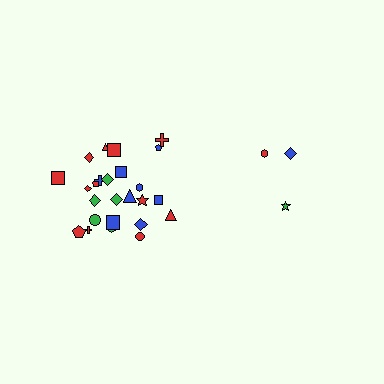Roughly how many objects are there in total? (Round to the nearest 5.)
Roughly 30 objects in total.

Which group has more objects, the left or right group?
The left group.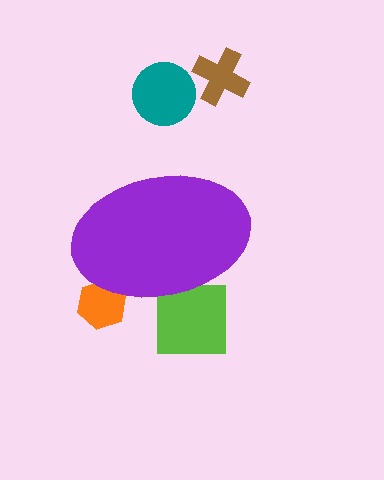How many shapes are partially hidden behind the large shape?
2 shapes are partially hidden.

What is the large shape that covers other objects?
A purple ellipse.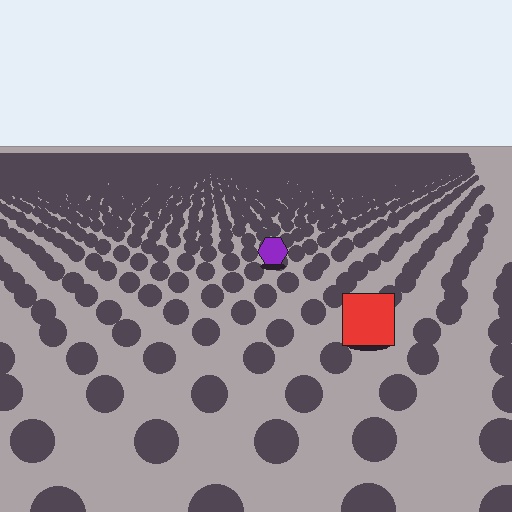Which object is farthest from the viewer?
The purple hexagon is farthest from the viewer. It appears smaller and the ground texture around it is denser.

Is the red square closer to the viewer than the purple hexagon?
Yes. The red square is closer — you can tell from the texture gradient: the ground texture is coarser near it.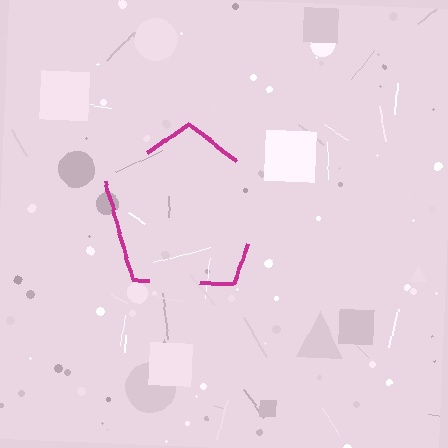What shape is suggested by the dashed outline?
The dashed outline suggests a pentagon.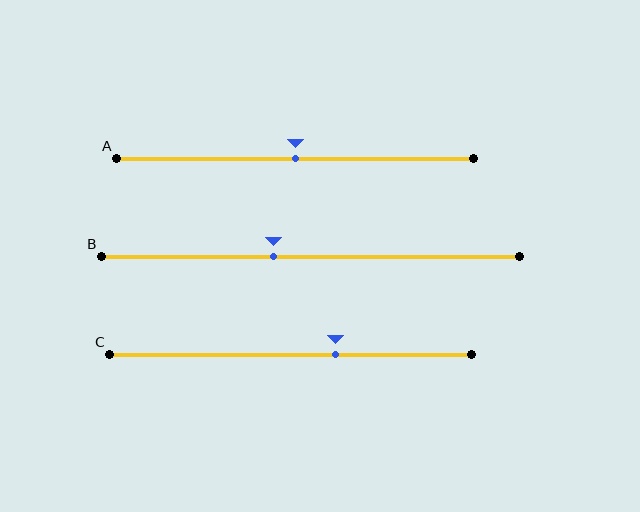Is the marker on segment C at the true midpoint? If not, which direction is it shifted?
No, the marker on segment C is shifted to the right by about 12% of the segment length.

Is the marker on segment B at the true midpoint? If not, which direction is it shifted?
No, the marker on segment B is shifted to the left by about 9% of the segment length.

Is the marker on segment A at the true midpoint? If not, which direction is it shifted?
Yes, the marker on segment A is at the true midpoint.